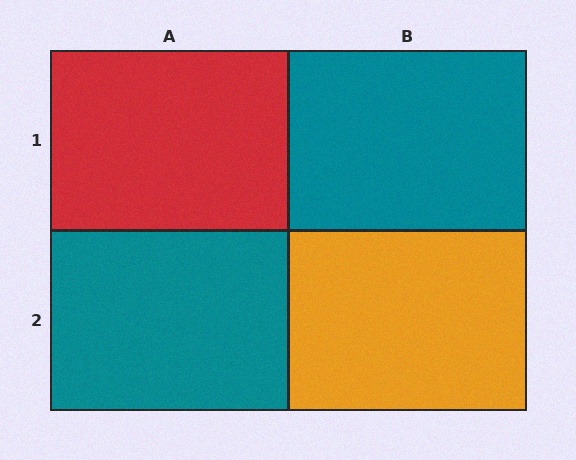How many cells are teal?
2 cells are teal.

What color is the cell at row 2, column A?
Teal.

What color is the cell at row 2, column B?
Orange.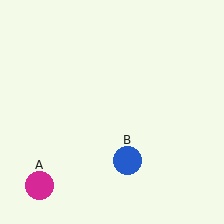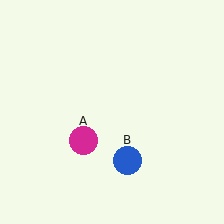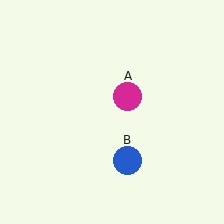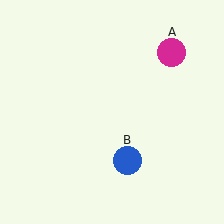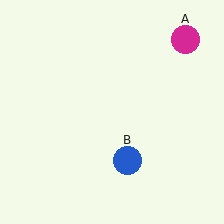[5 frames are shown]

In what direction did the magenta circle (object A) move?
The magenta circle (object A) moved up and to the right.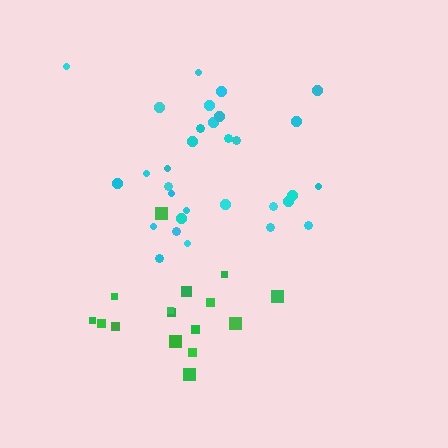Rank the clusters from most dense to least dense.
cyan, green.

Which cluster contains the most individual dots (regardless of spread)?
Cyan (31).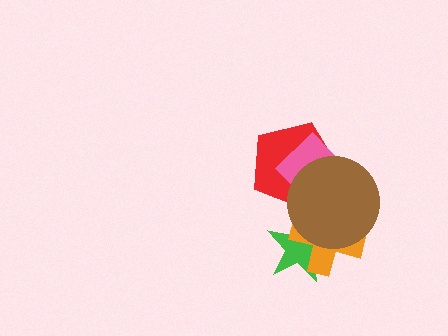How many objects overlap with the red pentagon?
2 objects overlap with the red pentagon.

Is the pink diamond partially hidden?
Yes, it is partially covered by another shape.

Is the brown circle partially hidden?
No, no other shape covers it.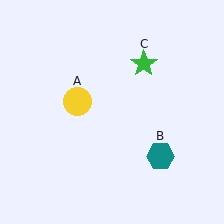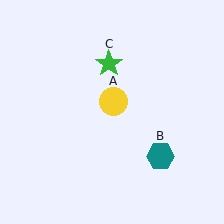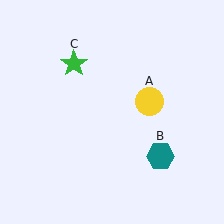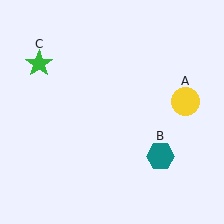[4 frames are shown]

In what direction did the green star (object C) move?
The green star (object C) moved left.